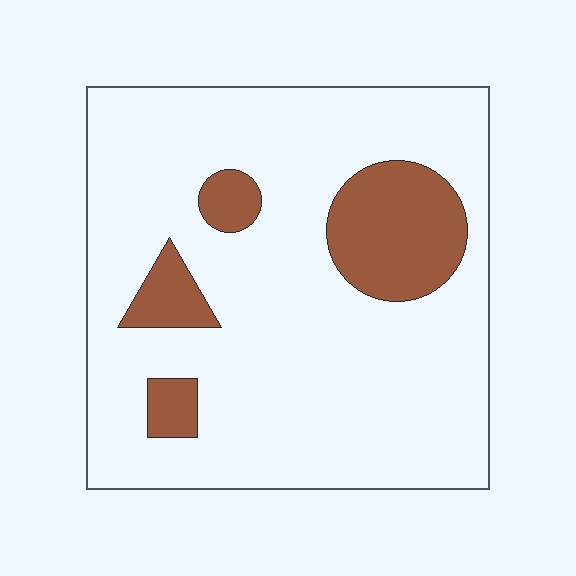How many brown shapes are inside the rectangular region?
4.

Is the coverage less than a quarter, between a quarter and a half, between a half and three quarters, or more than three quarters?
Less than a quarter.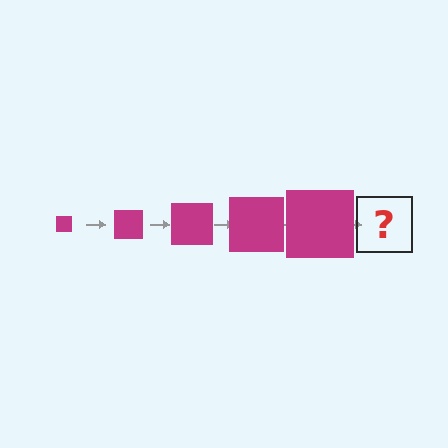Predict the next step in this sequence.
The next step is a magenta square, larger than the previous one.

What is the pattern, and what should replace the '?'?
The pattern is that the square gets progressively larger each step. The '?' should be a magenta square, larger than the previous one.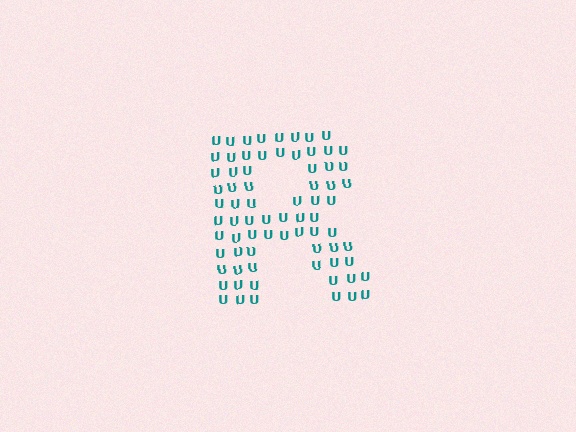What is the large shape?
The large shape is the letter R.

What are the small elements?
The small elements are letter U's.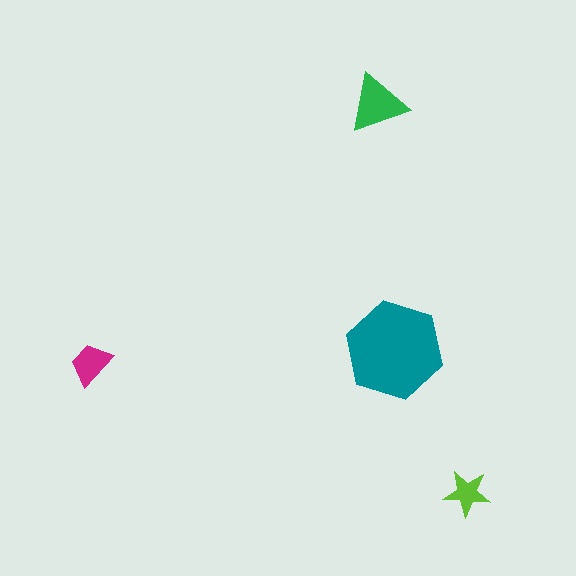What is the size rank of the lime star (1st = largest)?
4th.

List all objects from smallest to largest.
The lime star, the magenta trapezoid, the green triangle, the teal hexagon.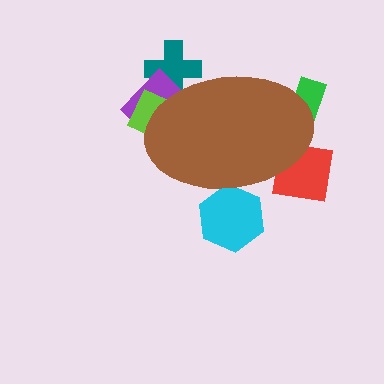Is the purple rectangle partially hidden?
Yes, the purple rectangle is partially hidden behind the brown ellipse.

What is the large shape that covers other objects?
A brown ellipse.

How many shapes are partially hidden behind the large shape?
6 shapes are partially hidden.